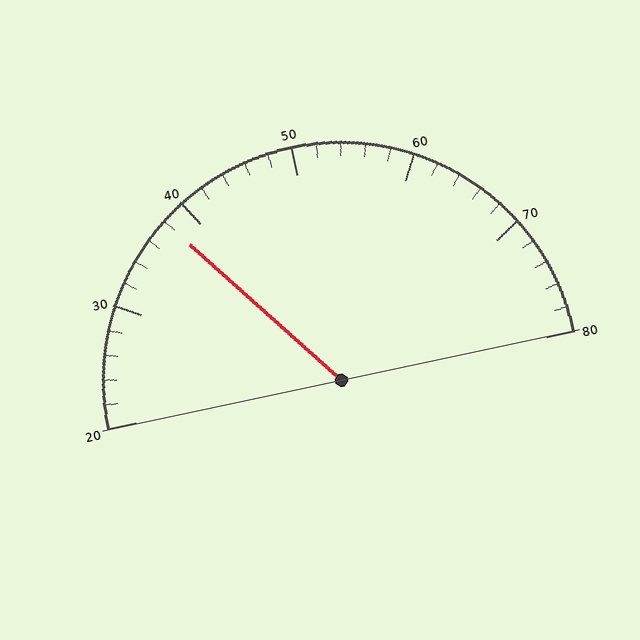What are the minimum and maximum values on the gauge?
The gauge ranges from 20 to 80.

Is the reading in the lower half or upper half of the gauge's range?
The reading is in the lower half of the range (20 to 80).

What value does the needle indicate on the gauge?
The needle indicates approximately 38.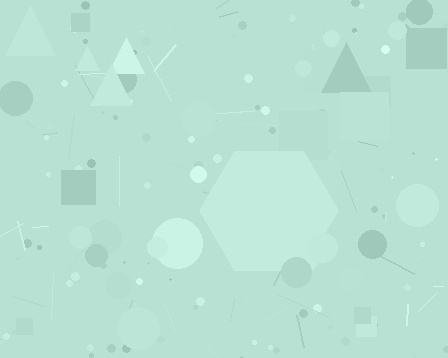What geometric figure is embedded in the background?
A hexagon is embedded in the background.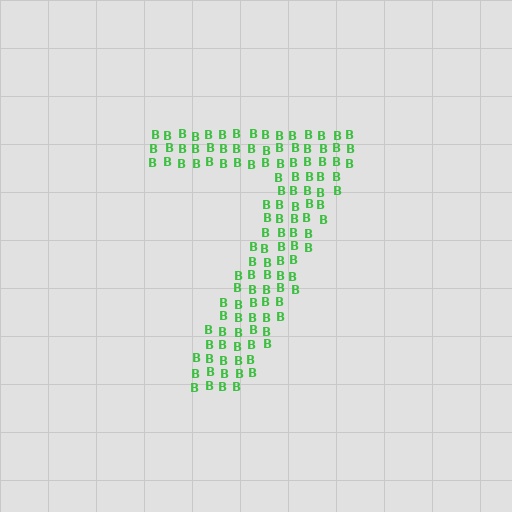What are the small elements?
The small elements are letter B's.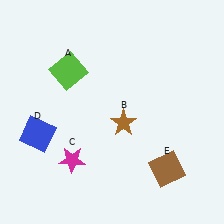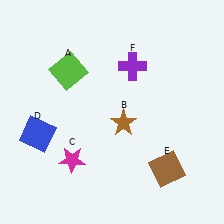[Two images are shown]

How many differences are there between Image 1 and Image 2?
There is 1 difference between the two images.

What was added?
A purple cross (F) was added in Image 2.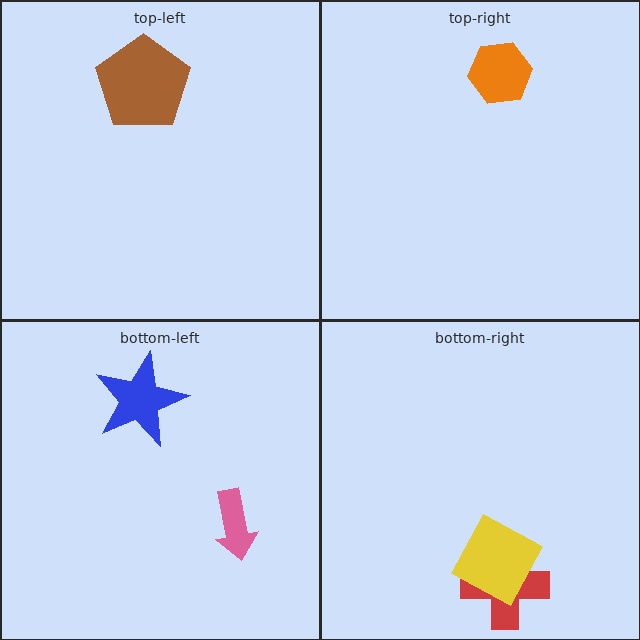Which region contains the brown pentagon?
The top-left region.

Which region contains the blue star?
The bottom-left region.